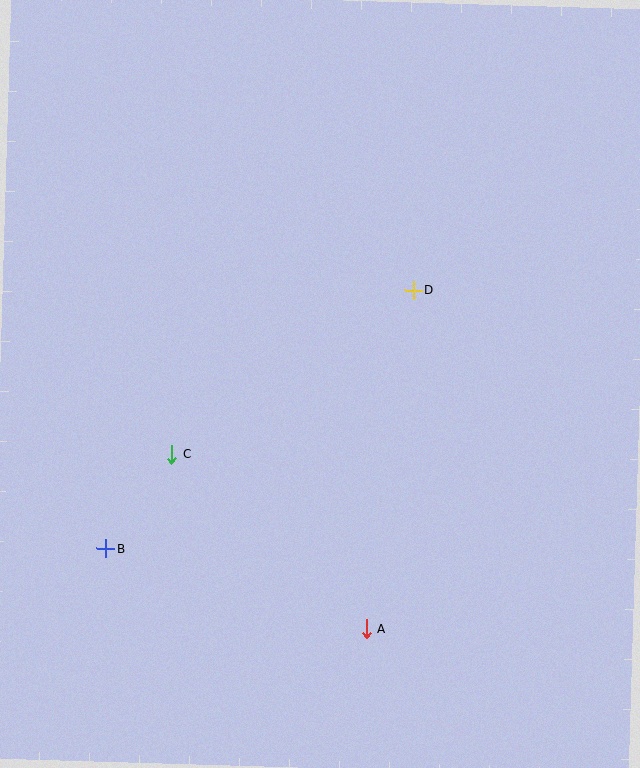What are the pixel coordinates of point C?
Point C is at (172, 454).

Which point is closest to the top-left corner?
Point C is closest to the top-left corner.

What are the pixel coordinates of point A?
Point A is at (366, 628).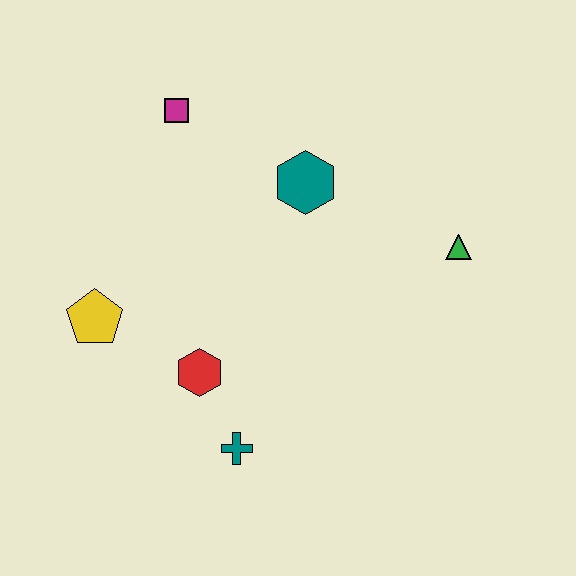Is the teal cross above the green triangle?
No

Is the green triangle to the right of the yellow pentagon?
Yes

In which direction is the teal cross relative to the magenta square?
The teal cross is below the magenta square.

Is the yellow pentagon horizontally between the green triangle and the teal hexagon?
No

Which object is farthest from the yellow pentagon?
The green triangle is farthest from the yellow pentagon.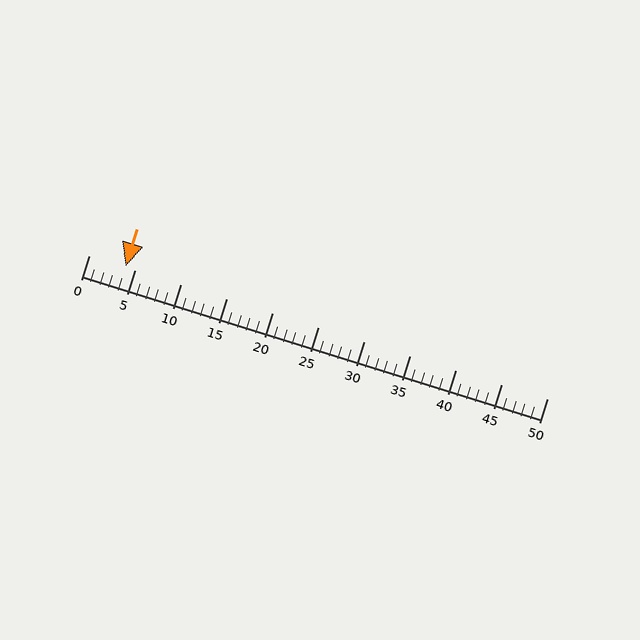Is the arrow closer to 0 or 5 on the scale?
The arrow is closer to 5.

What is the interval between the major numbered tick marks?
The major tick marks are spaced 5 units apart.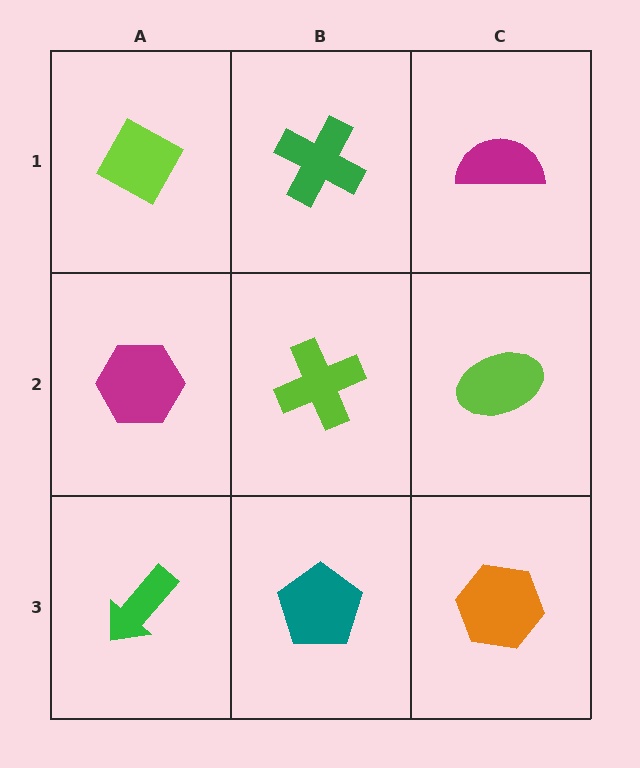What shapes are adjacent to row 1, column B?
A lime cross (row 2, column B), a lime diamond (row 1, column A), a magenta semicircle (row 1, column C).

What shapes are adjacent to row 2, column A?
A lime diamond (row 1, column A), a green arrow (row 3, column A), a lime cross (row 2, column B).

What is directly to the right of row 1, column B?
A magenta semicircle.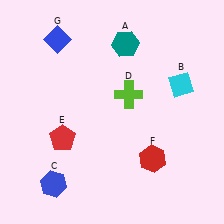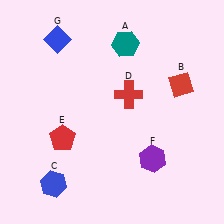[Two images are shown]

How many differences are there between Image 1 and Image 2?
There are 3 differences between the two images.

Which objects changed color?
B changed from cyan to red. D changed from lime to red. F changed from red to purple.